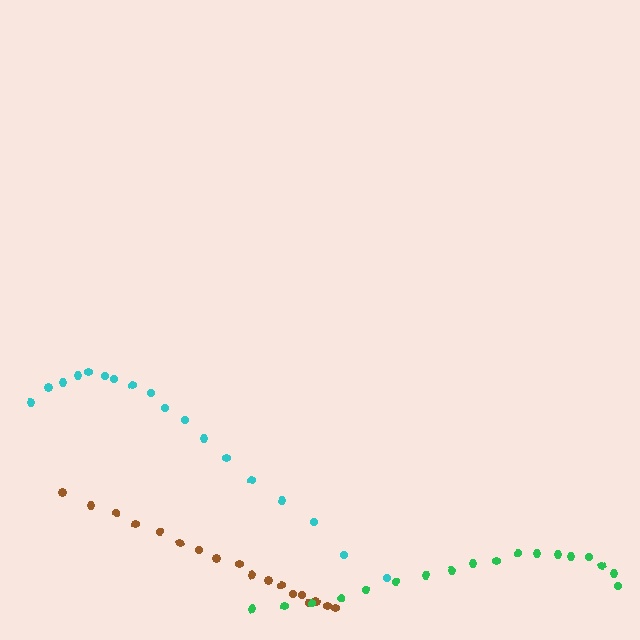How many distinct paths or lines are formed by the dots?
There are 3 distinct paths.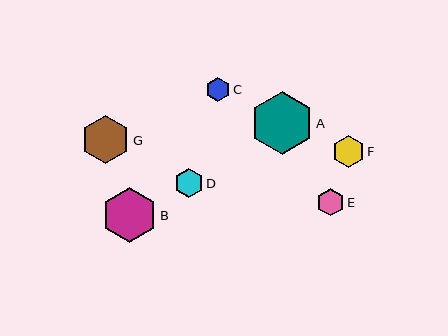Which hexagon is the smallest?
Hexagon C is the smallest with a size of approximately 25 pixels.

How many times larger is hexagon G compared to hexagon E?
Hexagon G is approximately 1.8 times the size of hexagon E.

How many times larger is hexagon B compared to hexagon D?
Hexagon B is approximately 1.9 times the size of hexagon D.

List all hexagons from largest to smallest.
From largest to smallest: A, B, G, F, D, E, C.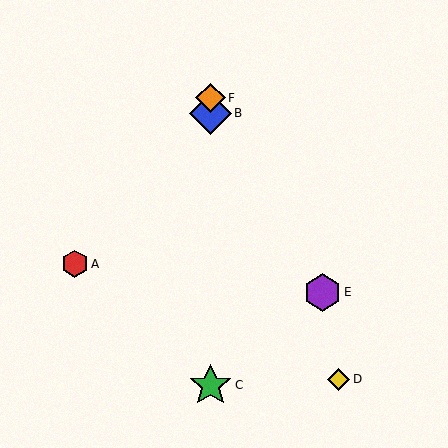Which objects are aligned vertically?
Objects B, C, F are aligned vertically.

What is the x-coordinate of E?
Object E is at x≈322.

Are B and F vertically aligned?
Yes, both are at x≈211.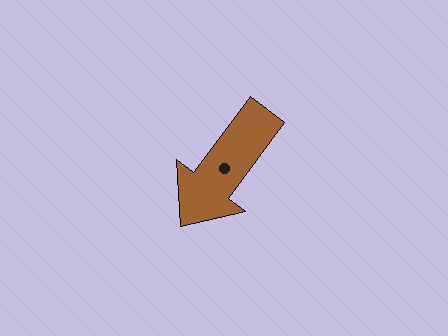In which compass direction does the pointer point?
Southwest.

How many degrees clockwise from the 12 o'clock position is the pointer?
Approximately 217 degrees.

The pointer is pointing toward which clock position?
Roughly 7 o'clock.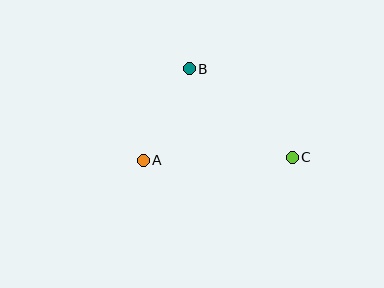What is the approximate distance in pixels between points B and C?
The distance between B and C is approximately 136 pixels.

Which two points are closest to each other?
Points A and B are closest to each other.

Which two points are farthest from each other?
Points A and C are farthest from each other.